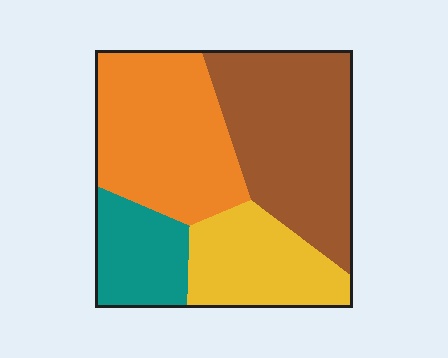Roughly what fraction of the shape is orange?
Orange takes up between a quarter and a half of the shape.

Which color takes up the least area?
Teal, at roughly 15%.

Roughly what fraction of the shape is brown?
Brown covers about 35% of the shape.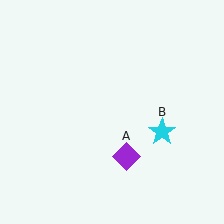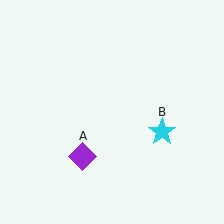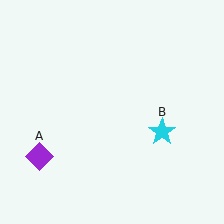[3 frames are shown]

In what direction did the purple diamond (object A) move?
The purple diamond (object A) moved left.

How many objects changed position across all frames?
1 object changed position: purple diamond (object A).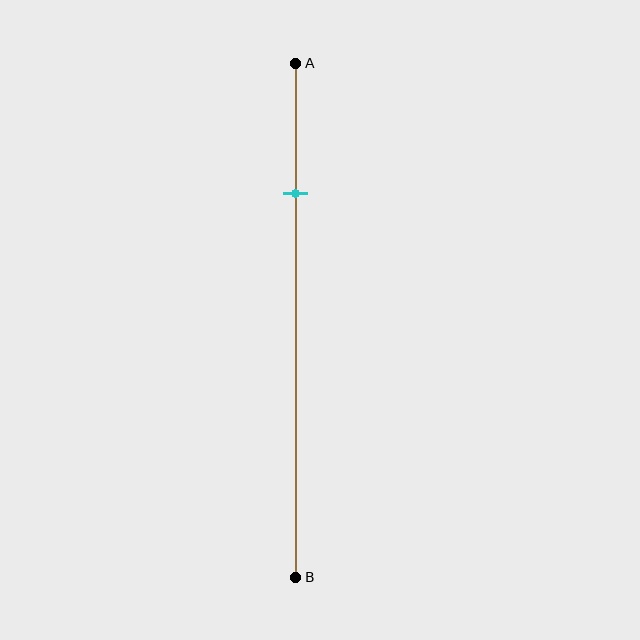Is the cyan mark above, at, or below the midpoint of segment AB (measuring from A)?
The cyan mark is above the midpoint of segment AB.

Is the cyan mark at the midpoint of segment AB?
No, the mark is at about 25% from A, not at the 50% midpoint.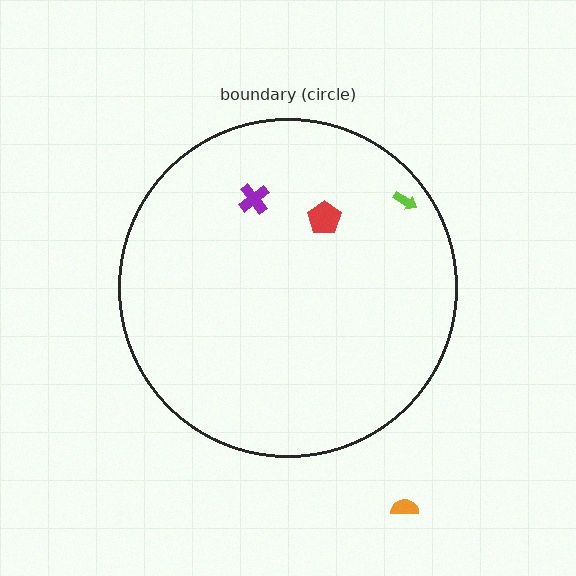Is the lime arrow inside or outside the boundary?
Inside.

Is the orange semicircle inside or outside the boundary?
Outside.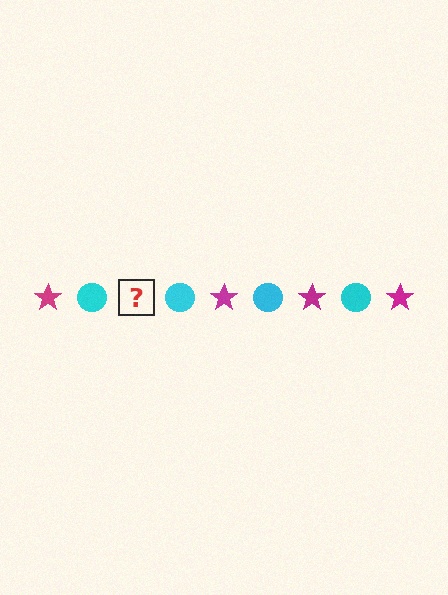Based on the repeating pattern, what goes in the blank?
The blank should be a magenta star.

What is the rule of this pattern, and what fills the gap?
The rule is that the pattern alternates between magenta star and cyan circle. The gap should be filled with a magenta star.